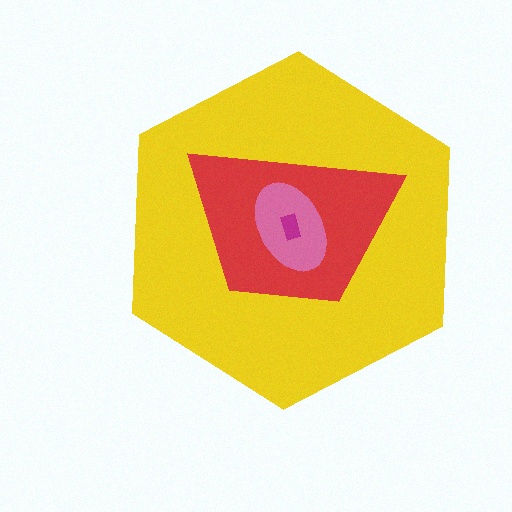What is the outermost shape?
The yellow hexagon.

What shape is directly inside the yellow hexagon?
The red trapezoid.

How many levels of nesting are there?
4.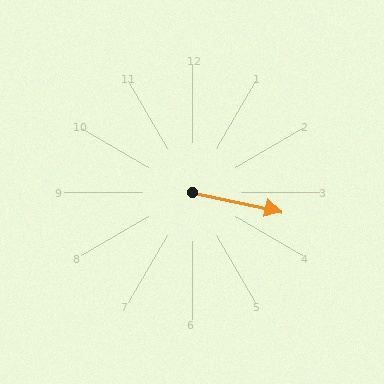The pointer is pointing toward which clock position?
Roughly 3 o'clock.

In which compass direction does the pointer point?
East.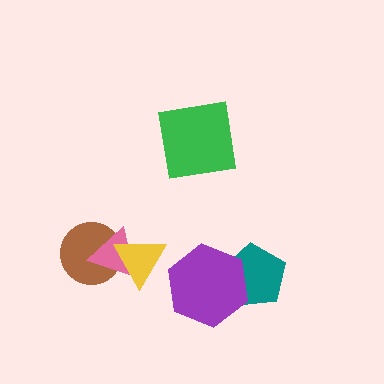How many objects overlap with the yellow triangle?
2 objects overlap with the yellow triangle.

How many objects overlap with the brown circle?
2 objects overlap with the brown circle.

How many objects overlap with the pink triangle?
2 objects overlap with the pink triangle.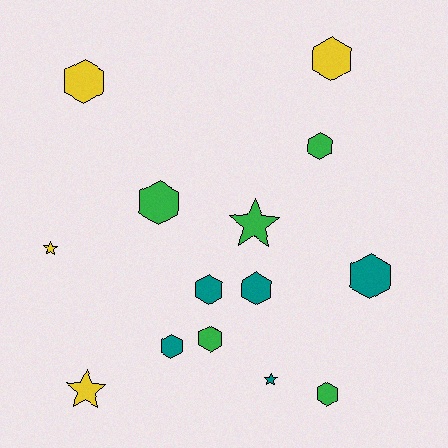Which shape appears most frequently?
Hexagon, with 10 objects.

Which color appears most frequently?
Green, with 5 objects.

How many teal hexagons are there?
There are 4 teal hexagons.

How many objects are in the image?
There are 14 objects.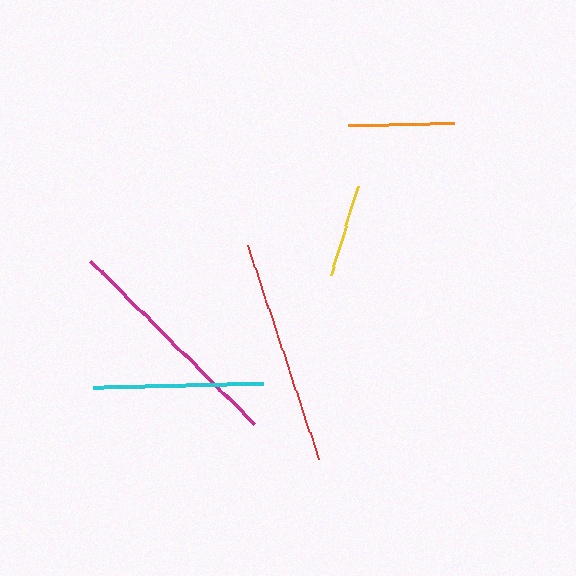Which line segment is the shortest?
The yellow line is the shortest at approximately 92 pixels.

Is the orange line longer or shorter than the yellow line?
The orange line is longer than the yellow line.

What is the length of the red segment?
The red segment is approximately 226 pixels long.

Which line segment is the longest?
The magenta line is the longest at approximately 231 pixels.